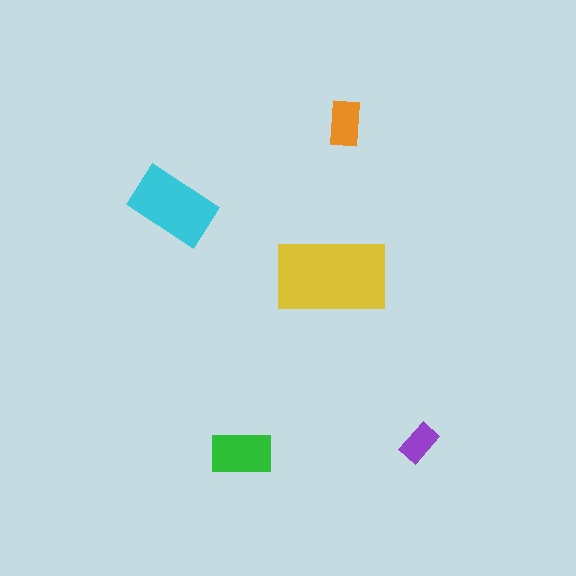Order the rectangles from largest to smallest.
the yellow one, the cyan one, the green one, the orange one, the purple one.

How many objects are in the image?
There are 5 objects in the image.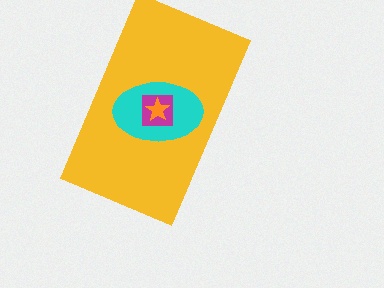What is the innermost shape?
The orange star.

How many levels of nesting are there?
4.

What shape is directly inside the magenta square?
The orange star.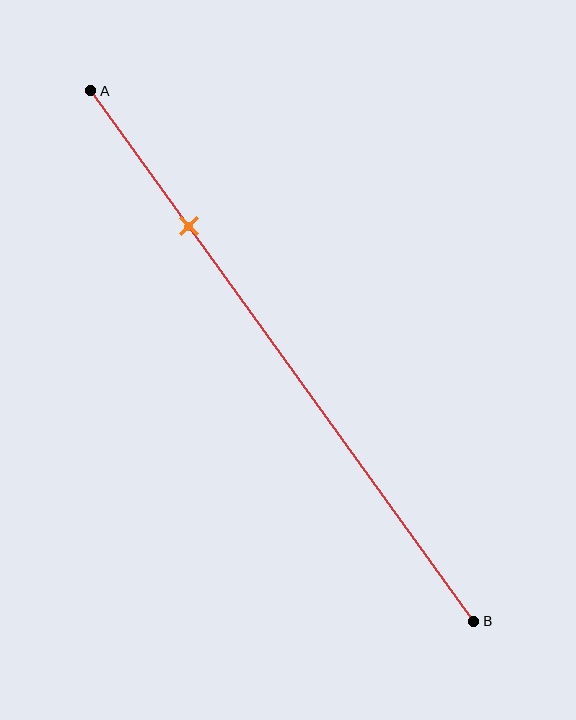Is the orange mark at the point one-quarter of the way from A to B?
Yes, the mark is approximately at the one-quarter point.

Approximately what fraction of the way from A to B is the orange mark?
The orange mark is approximately 25% of the way from A to B.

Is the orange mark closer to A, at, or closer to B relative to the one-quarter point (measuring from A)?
The orange mark is approximately at the one-quarter point of segment AB.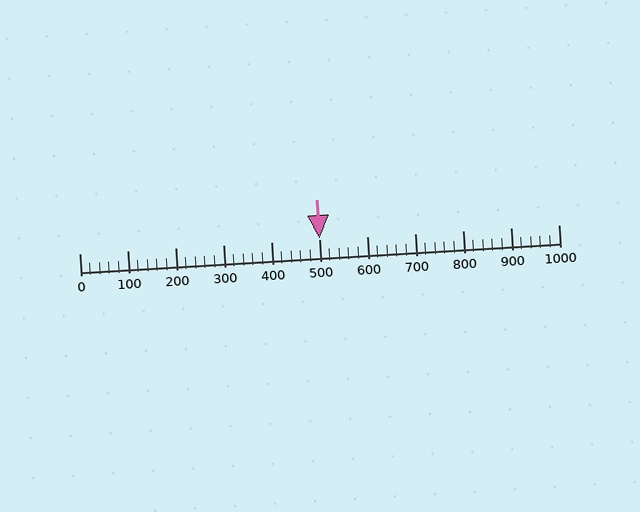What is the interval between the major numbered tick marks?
The major tick marks are spaced 100 units apart.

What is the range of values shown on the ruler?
The ruler shows values from 0 to 1000.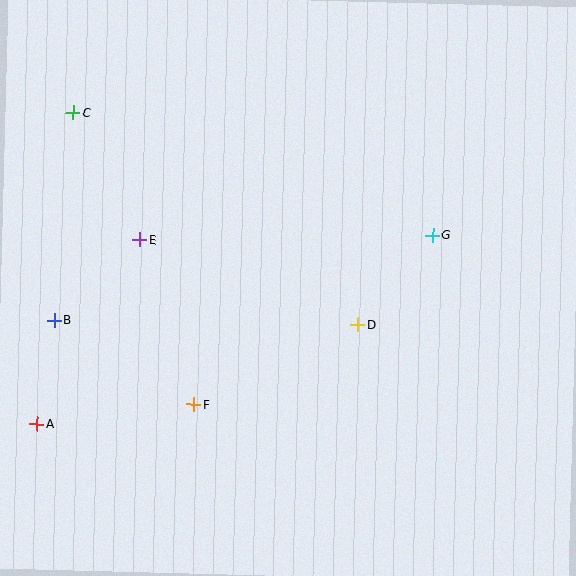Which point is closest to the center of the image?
Point D at (358, 325) is closest to the center.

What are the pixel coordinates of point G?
Point G is at (433, 235).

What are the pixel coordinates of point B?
Point B is at (54, 320).